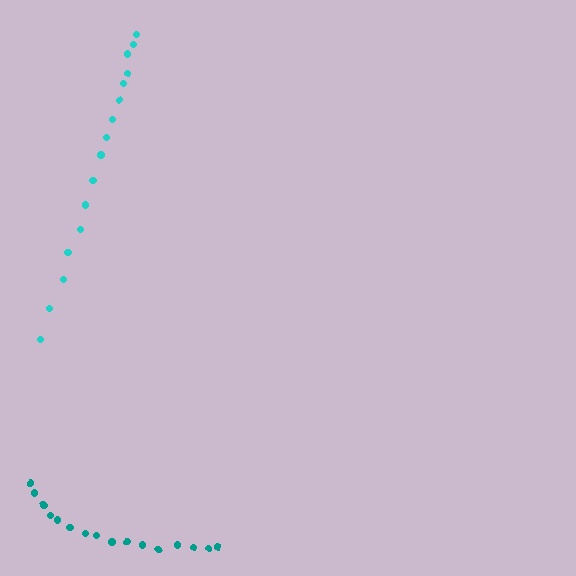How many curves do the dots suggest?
There are 2 distinct paths.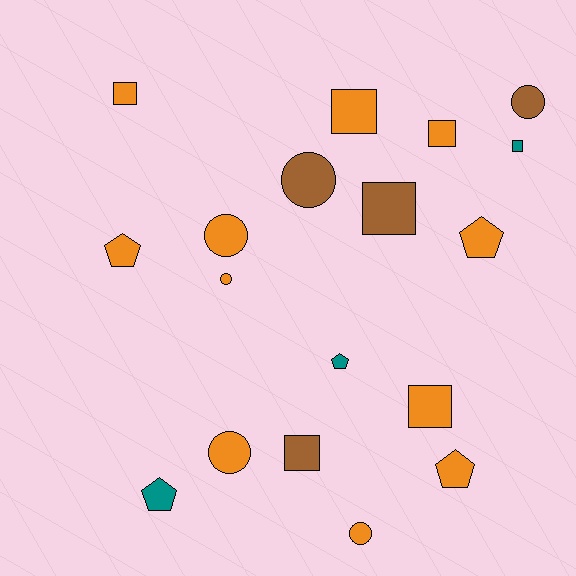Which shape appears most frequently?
Square, with 7 objects.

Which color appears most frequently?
Orange, with 11 objects.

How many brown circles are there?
There are 2 brown circles.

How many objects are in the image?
There are 18 objects.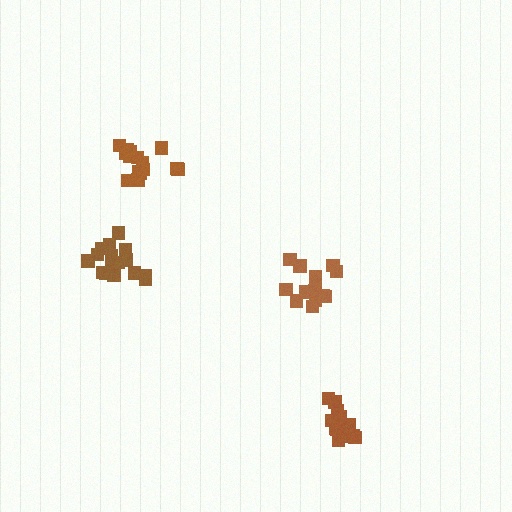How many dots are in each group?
Group 1: 14 dots, Group 2: 15 dots, Group 3: 16 dots, Group 4: 13 dots (58 total).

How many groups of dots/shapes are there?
There are 4 groups.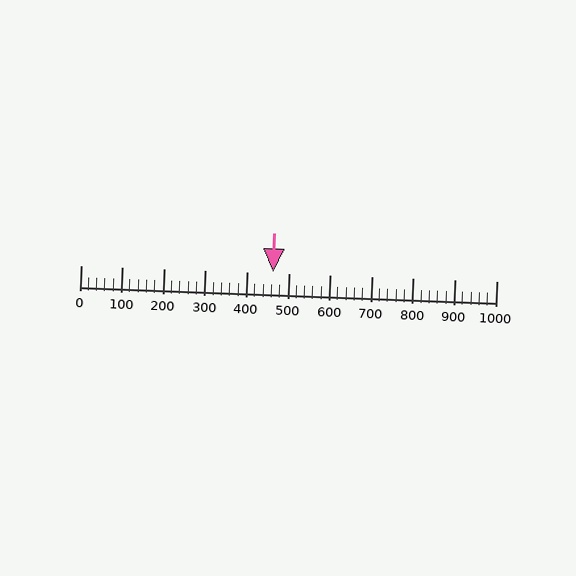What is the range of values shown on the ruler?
The ruler shows values from 0 to 1000.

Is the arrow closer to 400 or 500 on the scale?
The arrow is closer to 500.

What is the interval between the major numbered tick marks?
The major tick marks are spaced 100 units apart.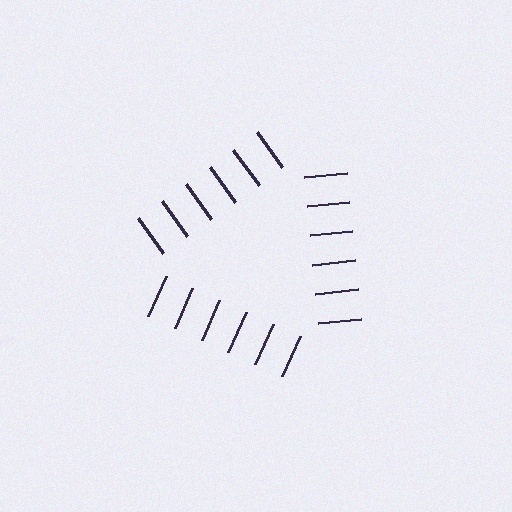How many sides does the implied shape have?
3 sides — the line-ends trace a triangle.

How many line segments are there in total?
18 — 6 along each of the 3 edges.